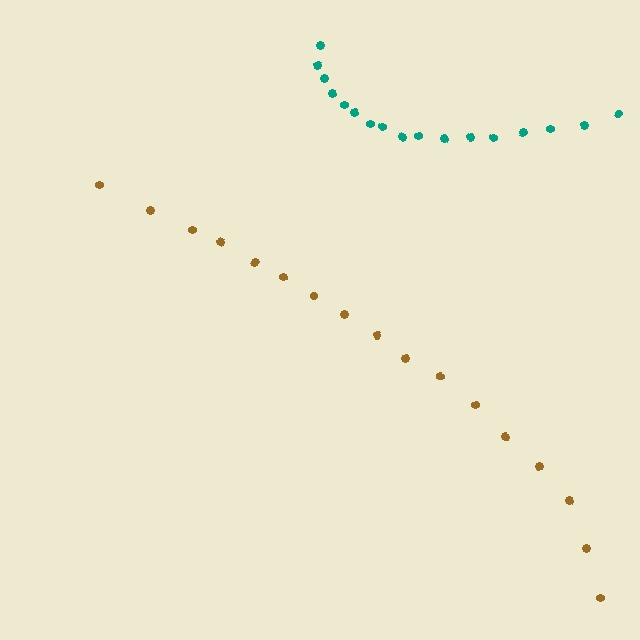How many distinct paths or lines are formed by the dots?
There are 2 distinct paths.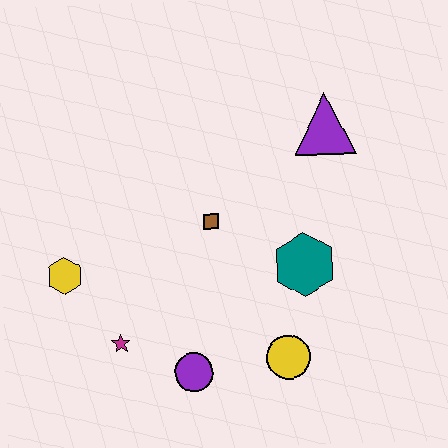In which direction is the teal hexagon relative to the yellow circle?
The teal hexagon is above the yellow circle.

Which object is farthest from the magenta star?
The purple triangle is farthest from the magenta star.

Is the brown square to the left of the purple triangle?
Yes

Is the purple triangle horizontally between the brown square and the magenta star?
No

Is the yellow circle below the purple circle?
No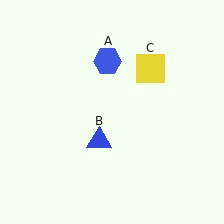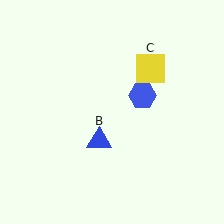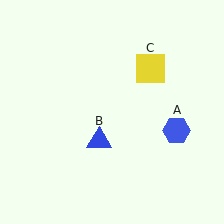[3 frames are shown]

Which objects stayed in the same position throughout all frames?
Blue triangle (object B) and yellow square (object C) remained stationary.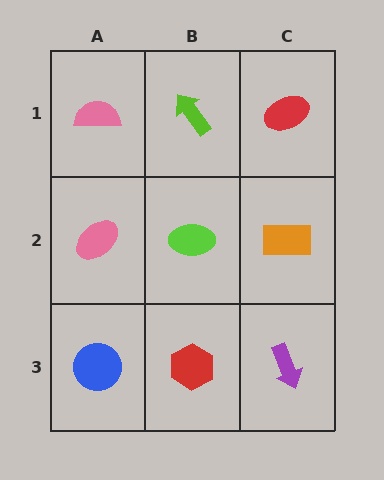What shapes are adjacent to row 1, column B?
A lime ellipse (row 2, column B), a pink semicircle (row 1, column A), a red ellipse (row 1, column C).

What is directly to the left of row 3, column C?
A red hexagon.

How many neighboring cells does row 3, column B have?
3.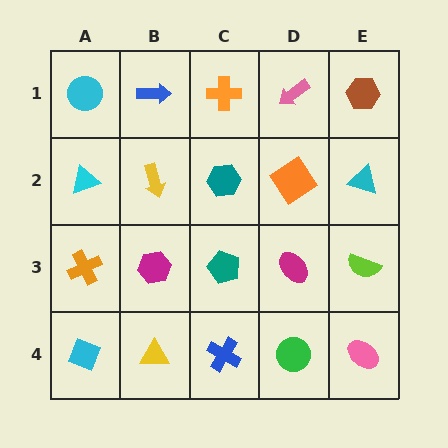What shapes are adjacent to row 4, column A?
An orange cross (row 3, column A), a yellow triangle (row 4, column B).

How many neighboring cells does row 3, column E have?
3.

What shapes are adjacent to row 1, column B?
A yellow arrow (row 2, column B), a cyan circle (row 1, column A), an orange cross (row 1, column C).